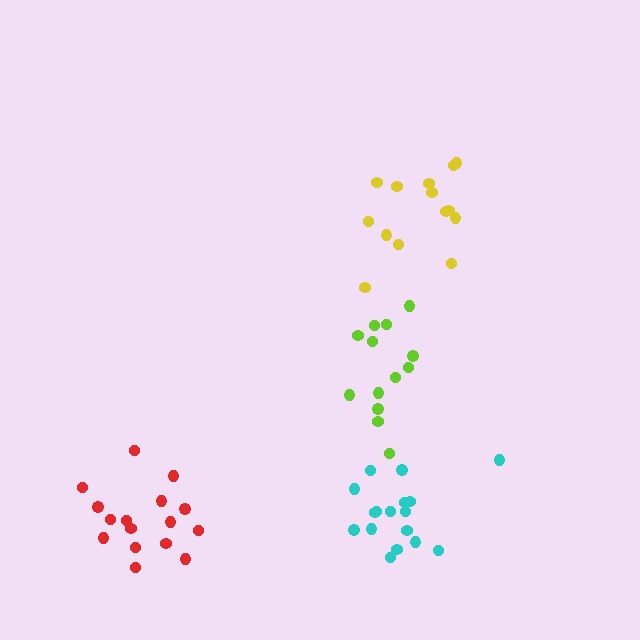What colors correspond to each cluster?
The clusters are colored: yellow, lime, cyan, red.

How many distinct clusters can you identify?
There are 4 distinct clusters.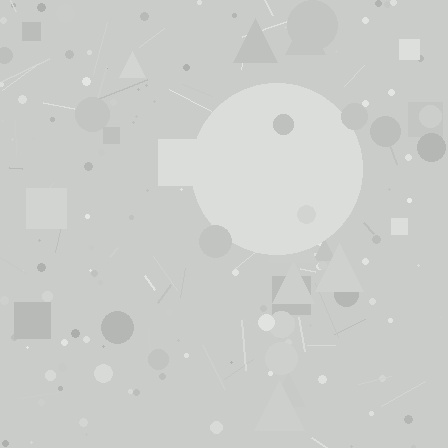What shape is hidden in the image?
A circle is hidden in the image.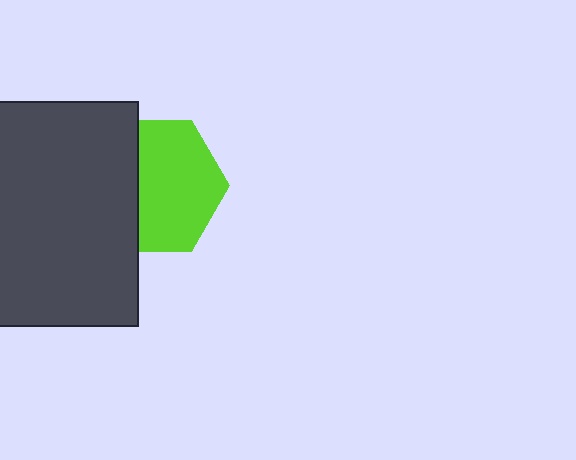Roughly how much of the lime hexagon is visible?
About half of it is visible (roughly 63%).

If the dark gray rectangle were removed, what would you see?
You would see the complete lime hexagon.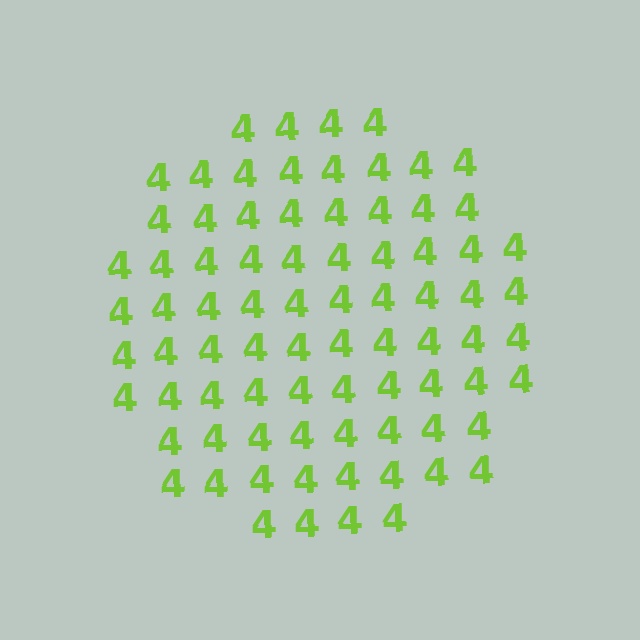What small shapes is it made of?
It is made of small digit 4's.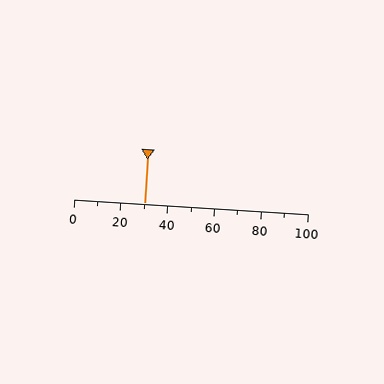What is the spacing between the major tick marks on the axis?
The major ticks are spaced 20 apart.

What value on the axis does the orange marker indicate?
The marker indicates approximately 30.